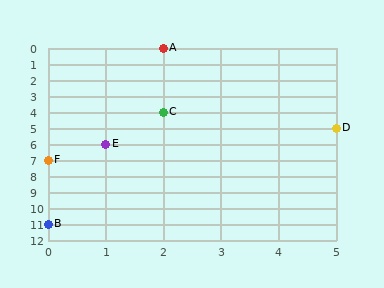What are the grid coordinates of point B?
Point B is at grid coordinates (0, 11).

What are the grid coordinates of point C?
Point C is at grid coordinates (2, 4).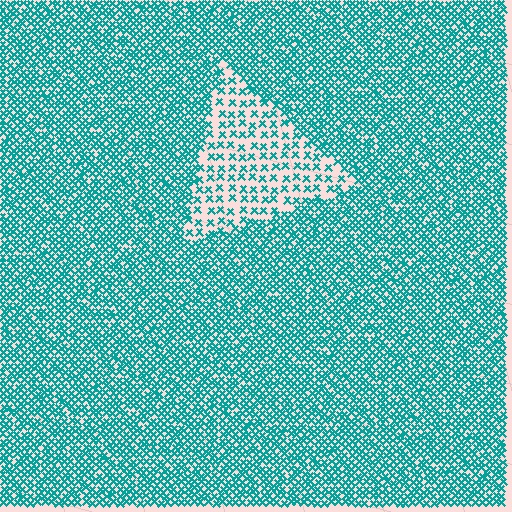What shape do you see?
I see a triangle.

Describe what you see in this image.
The image contains small teal elements arranged at two different densities. A triangle-shaped region is visible where the elements are less densely packed than the surrounding area.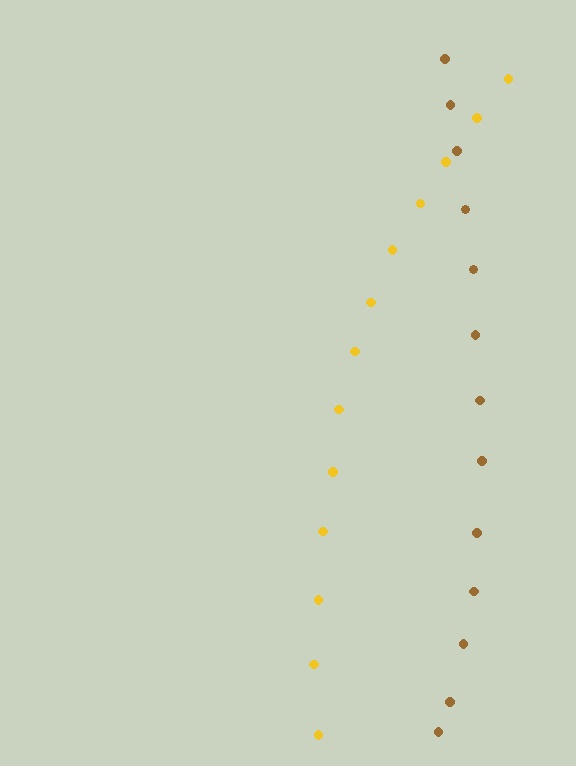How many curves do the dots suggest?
There are 2 distinct paths.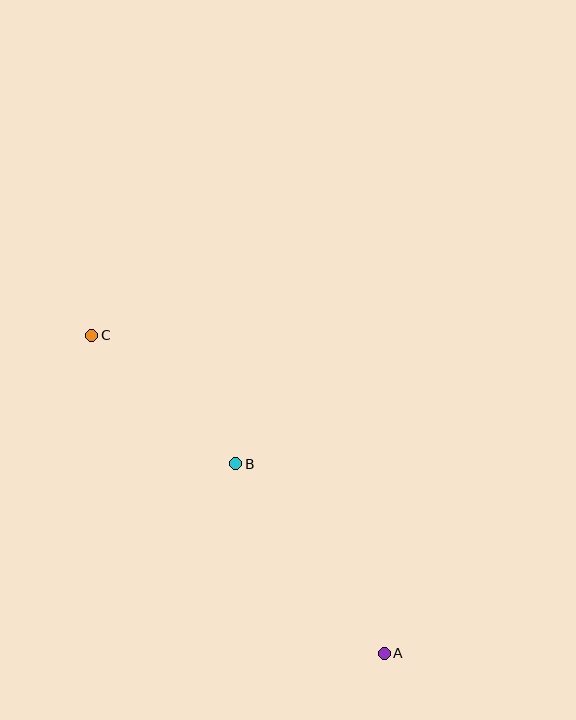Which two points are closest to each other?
Points B and C are closest to each other.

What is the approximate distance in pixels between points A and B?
The distance between A and B is approximately 241 pixels.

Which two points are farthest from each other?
Points A and C are farthest from each other.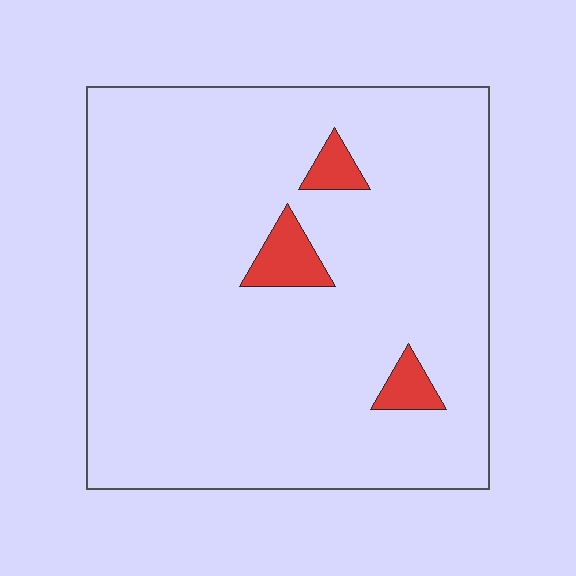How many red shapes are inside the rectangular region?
3.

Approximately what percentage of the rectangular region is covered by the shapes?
Approximately 5%.